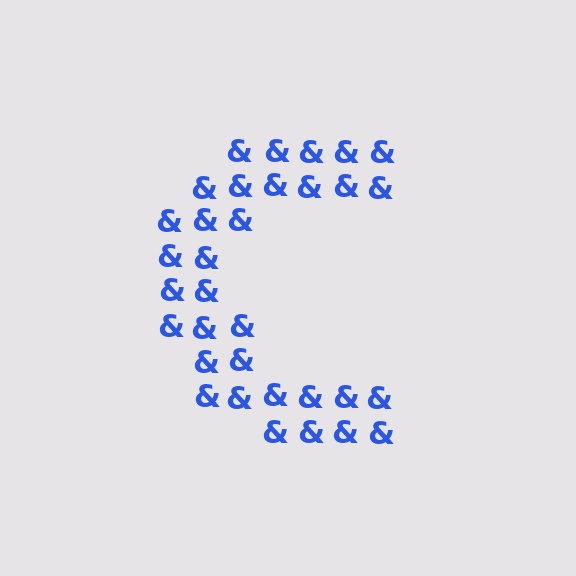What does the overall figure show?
The overall figure shows the letter C.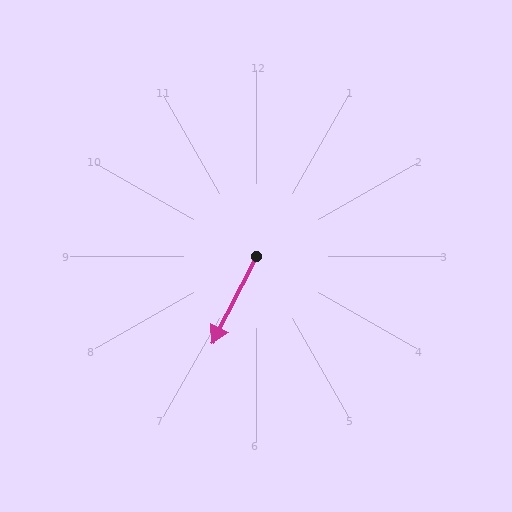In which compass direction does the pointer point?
Southwest.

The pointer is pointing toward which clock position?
Roughly 7 o'clock.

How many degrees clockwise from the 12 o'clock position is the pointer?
Approximately 207 degrees.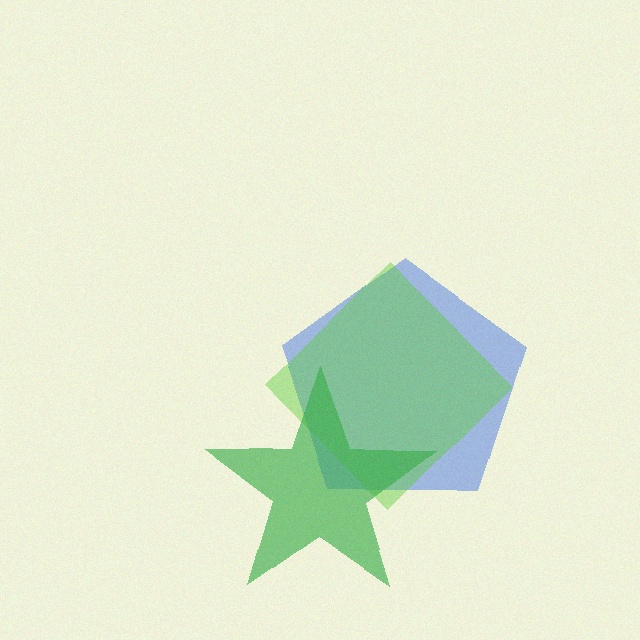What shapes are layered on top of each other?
The layered shapes are: a blue pentagon, a lime diamond, a green star.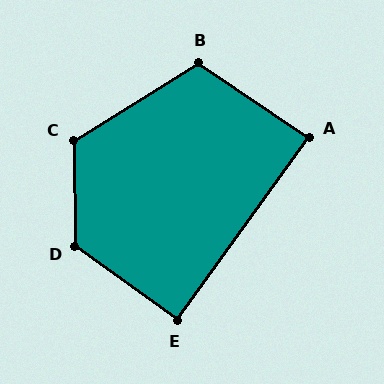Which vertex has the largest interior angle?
D, at approximately 126 degrees.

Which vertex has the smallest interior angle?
A, at approximately 88 degrees.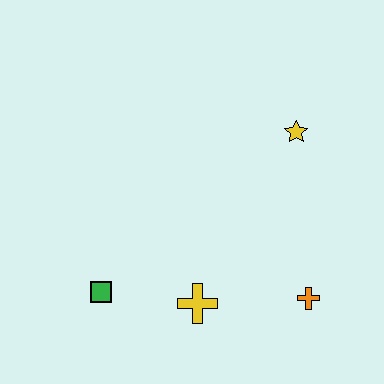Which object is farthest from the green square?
The yellow star is farthest from the green square.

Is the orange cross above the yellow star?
No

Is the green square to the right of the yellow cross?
No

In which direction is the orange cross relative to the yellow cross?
The orange cross is to the right of the yellow cross.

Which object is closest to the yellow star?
The orange cross is closest to the yellow star.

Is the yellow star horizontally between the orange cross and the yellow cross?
Yes